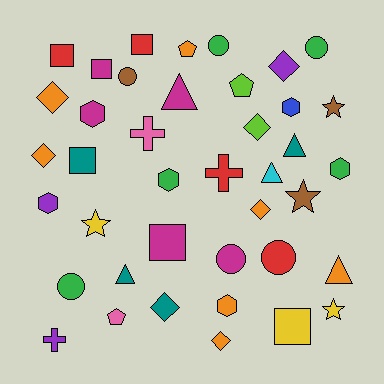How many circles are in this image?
There are 6 circles.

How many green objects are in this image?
There are 5 green objects.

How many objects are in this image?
There are 40 objects.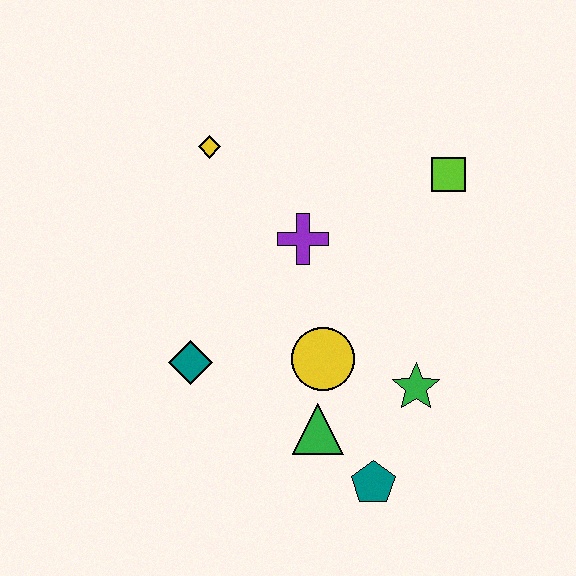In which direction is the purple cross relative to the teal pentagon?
The purple cross is above the teal pentagon.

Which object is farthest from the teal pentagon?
The yellow diamond is farthest from the teal pentagon.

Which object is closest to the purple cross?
The yellow circle is closest to the purple cross.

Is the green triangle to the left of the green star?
Yes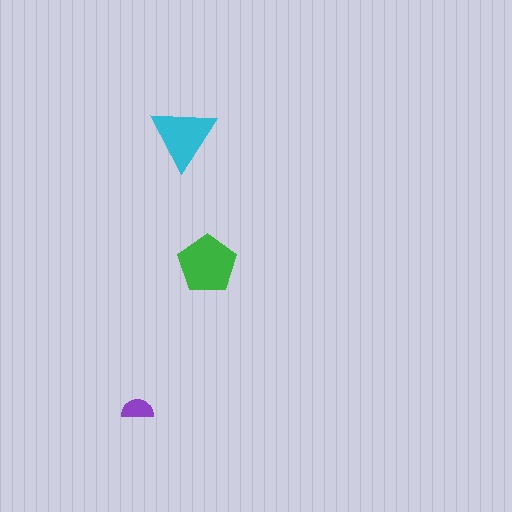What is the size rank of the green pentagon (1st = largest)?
1st.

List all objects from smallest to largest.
The purple semicircle, the cyan triangle, the green pentagon.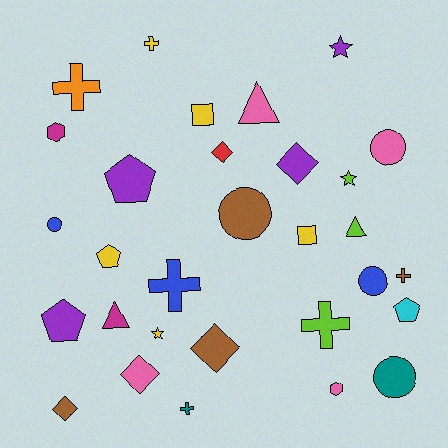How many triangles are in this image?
There are 3 triangles.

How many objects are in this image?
There are 30 objects.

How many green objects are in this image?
There are no green objects.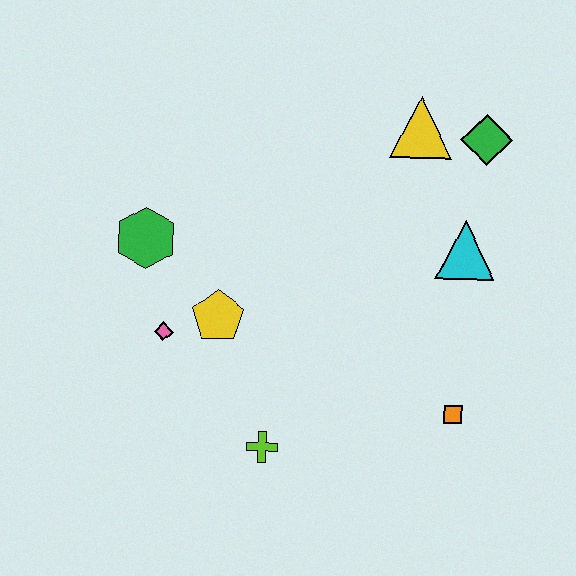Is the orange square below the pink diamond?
Yes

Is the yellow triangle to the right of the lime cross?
Yes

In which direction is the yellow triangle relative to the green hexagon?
The yellow triangle is to the right of the green hexagon.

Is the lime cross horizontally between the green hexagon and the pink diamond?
No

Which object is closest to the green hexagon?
The pink diamond is closest to the green hexagon.